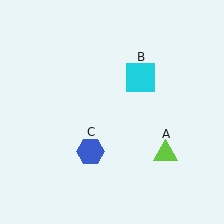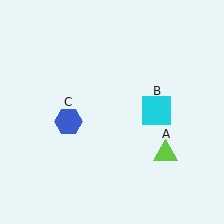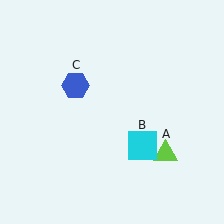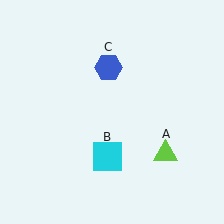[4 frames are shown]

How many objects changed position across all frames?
2 objects changed position: cyan square (object B), blue hexagon (object C).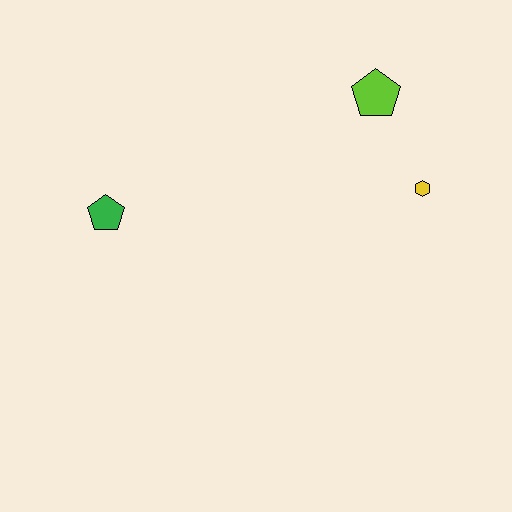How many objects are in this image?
There are 3 objects.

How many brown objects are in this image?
There are no brown objects.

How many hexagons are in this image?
There is 1 hexagon.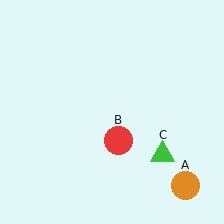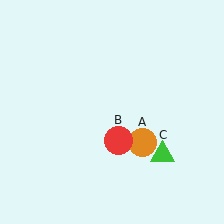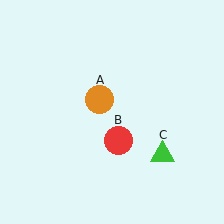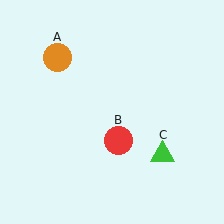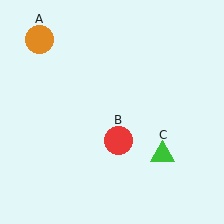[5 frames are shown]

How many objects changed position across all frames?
1 object changed position: orange circle (object A).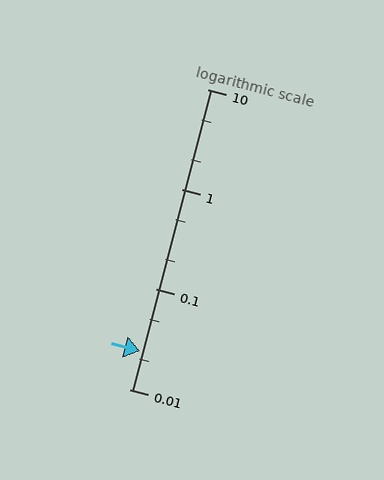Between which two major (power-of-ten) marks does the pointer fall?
The pointer is between 0.01 and 0.1.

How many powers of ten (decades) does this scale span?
The scale spans 3 decades, from 0.01 to 10.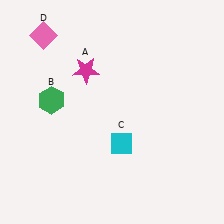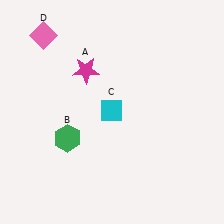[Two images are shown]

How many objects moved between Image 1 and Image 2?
2 objects moved between the two images.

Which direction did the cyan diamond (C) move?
The cyan diamond (C) moved up.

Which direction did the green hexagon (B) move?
The green hexagon (B) moved down.